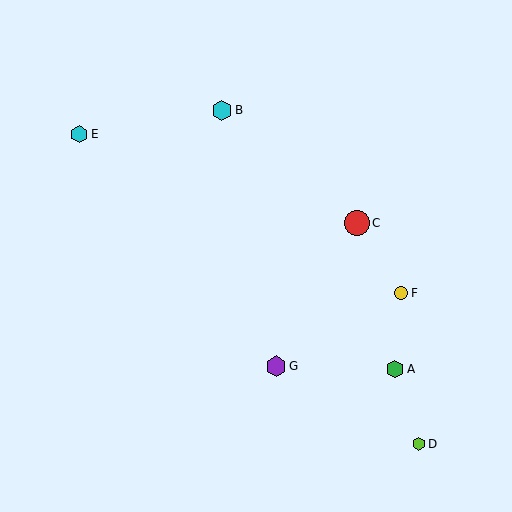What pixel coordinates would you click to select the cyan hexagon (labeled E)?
Click at (79, 134) to select the cyan hexagon E.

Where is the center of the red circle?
The center of the red circle is at (357, 223).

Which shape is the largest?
The red circle (labeled C) is the largest.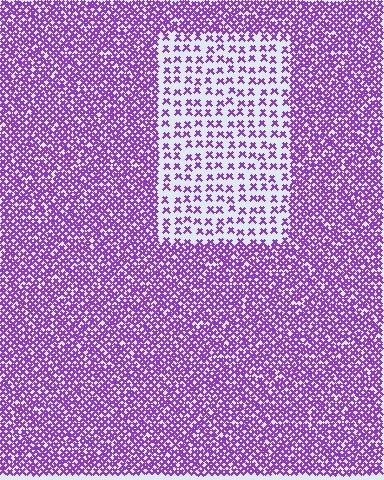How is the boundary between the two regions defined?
The boundary is defined by a change in element density (approximately 2.6x ratio). All elements are the same color, size, and shape.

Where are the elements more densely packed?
The elements are more densely packed outside the rectangle boundary.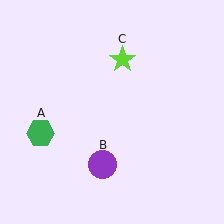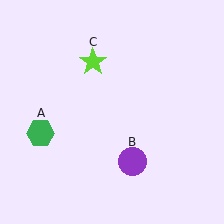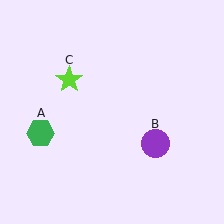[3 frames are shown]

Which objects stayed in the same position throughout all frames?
Green hexagon (object A) remained stationary.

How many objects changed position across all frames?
2 objects changed position: purple circle (object B), lime star (object C).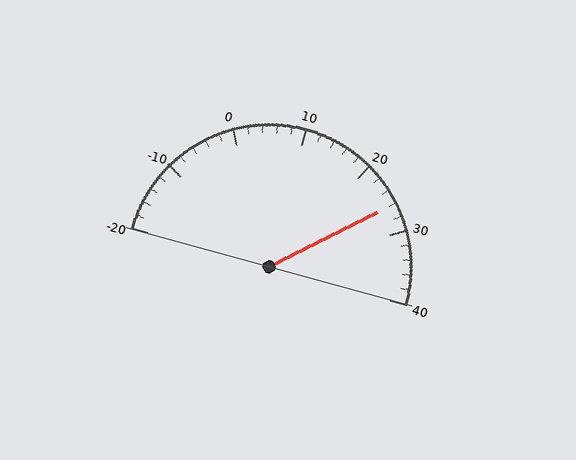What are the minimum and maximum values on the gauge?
The gauge ranges from -20 to 40.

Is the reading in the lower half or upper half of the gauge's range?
The reading is in the upper half of the range (-20 to 40).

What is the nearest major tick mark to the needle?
The nearest major tick mark is 30.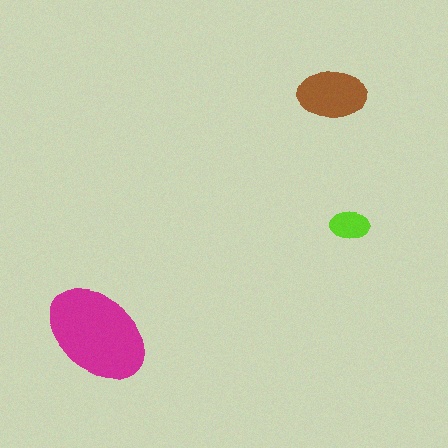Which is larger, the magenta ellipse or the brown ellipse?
The magenta one.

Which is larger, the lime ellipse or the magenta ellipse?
The magenta one.